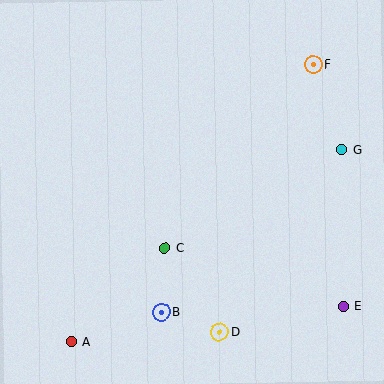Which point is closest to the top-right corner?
Point F is closest to the top-right corner.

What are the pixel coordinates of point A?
Point A is at (71, 342).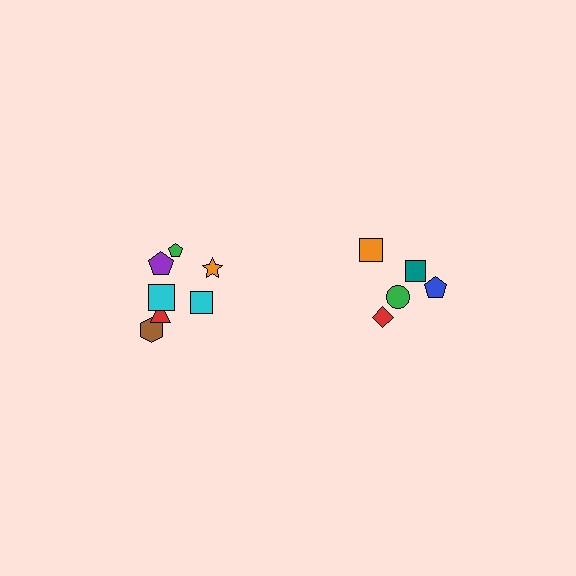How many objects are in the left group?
There are 7 objects.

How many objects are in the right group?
There are 5 objects.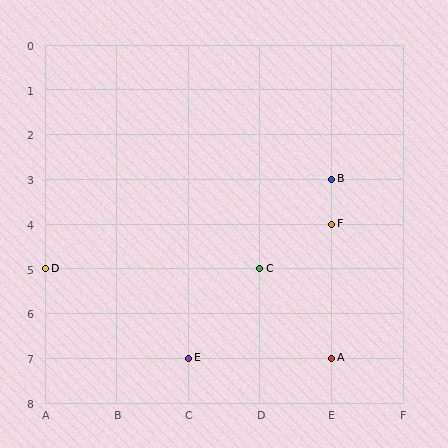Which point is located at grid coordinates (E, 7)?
Point A is at (E, 7).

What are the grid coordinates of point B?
Point B is at grid coordinates (E, 3).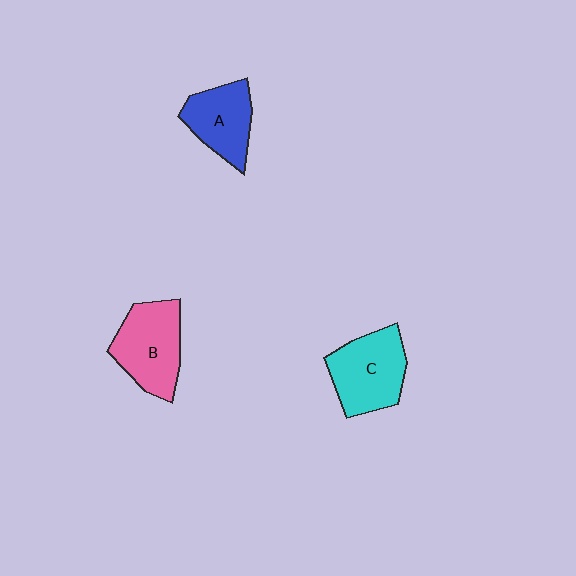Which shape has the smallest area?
Shape A (blue).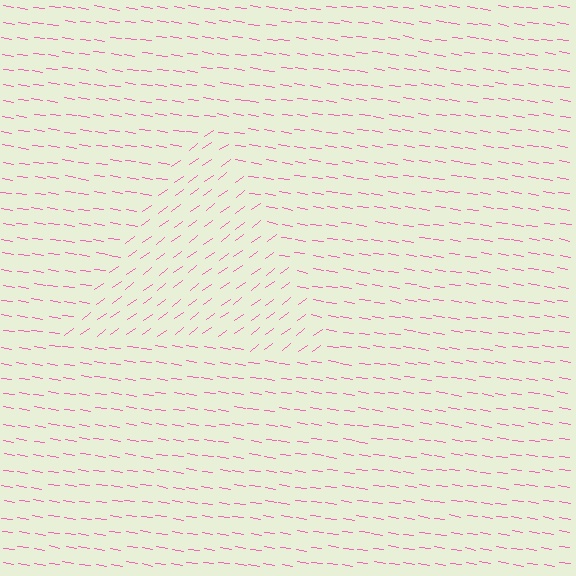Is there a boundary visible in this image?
Yes, there is a texture boundary formed by a change in line orientation.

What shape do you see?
I see a triangle.